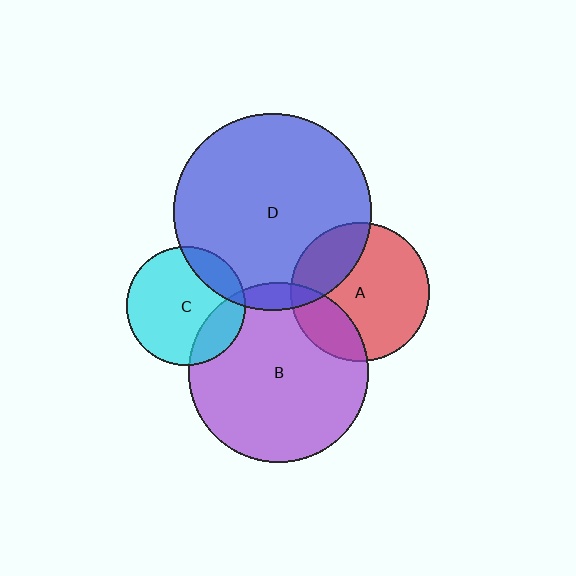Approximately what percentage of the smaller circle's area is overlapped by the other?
Approximately 10%.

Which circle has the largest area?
Circle D (blue).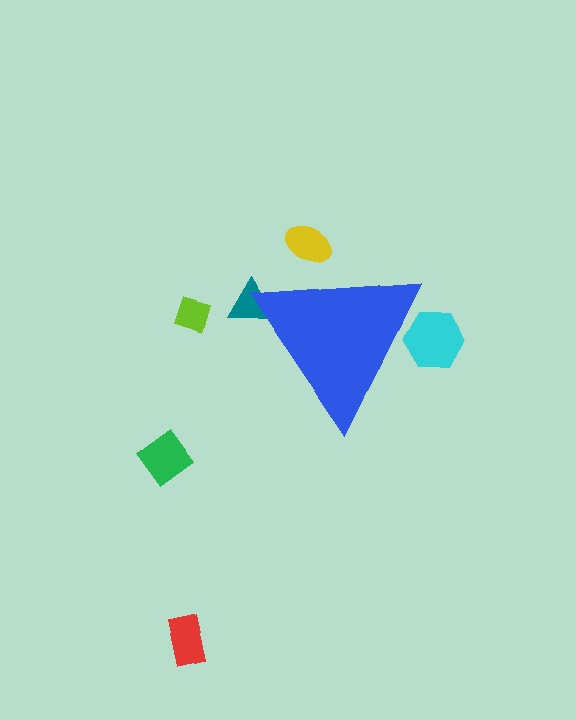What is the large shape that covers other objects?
A blue triangle.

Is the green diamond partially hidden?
No, the green diamond is fully visible.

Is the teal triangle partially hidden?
Yes, the teal triangle is partially hidden behind the blue triangle.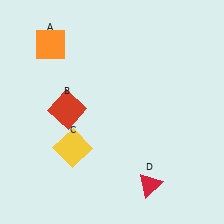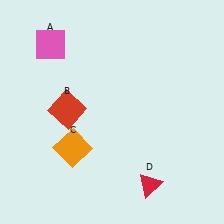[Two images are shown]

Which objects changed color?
A changed from orange to pink. C changed from yellow to orange.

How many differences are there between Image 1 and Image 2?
There are 2 differences between the two images.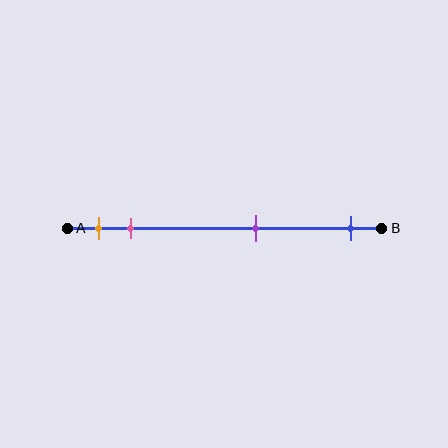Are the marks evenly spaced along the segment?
No, the marks are not evenly spaced.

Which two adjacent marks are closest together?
The orange and pink marks are the closest adjacent pair.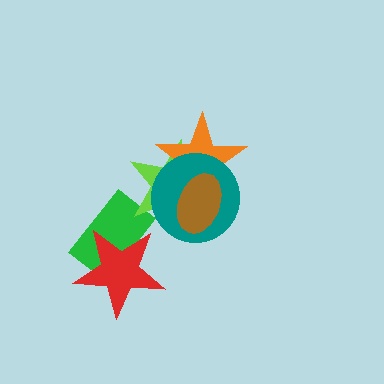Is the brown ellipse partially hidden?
No, no other shape covers it.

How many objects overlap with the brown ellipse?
3 objects overlap with the brown ellipse.